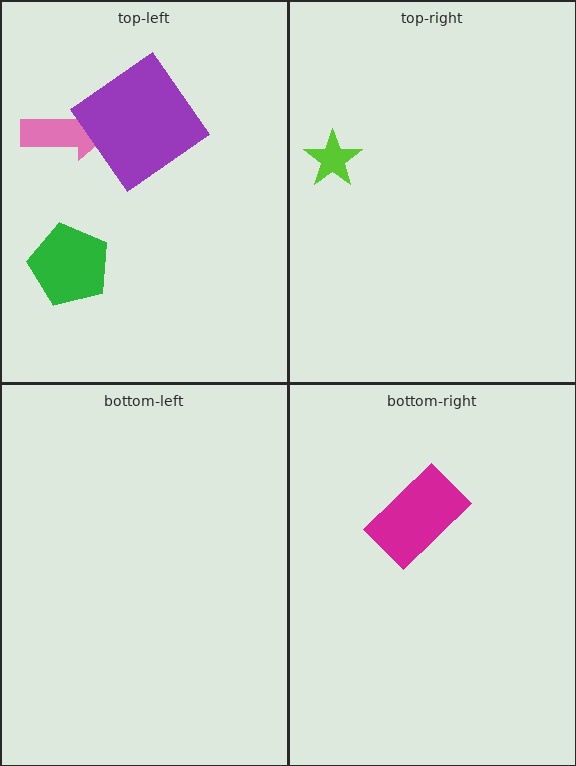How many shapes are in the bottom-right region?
1.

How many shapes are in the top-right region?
1.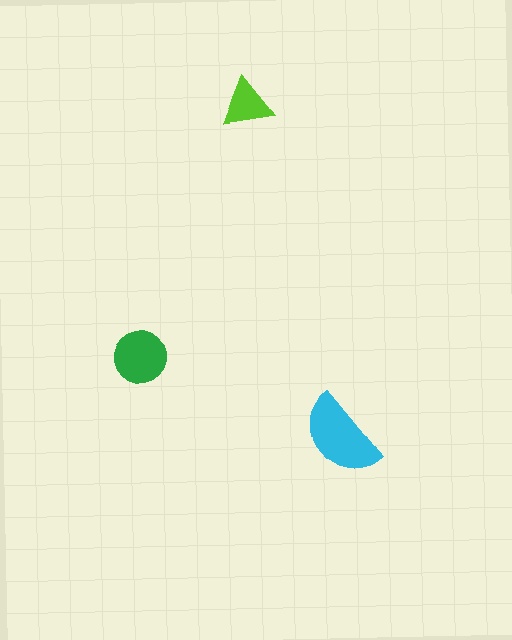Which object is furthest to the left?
The green circle is leftmost.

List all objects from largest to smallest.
The cyan semicircle, the green circle, the lime triangle.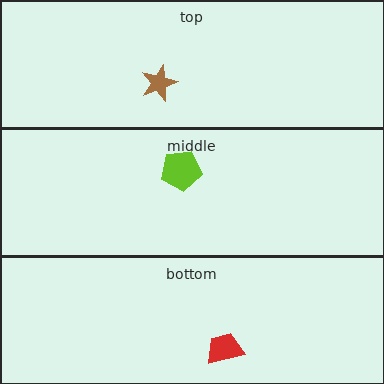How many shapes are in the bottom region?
1.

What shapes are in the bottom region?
The red trapezoid.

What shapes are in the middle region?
The lime pentagon.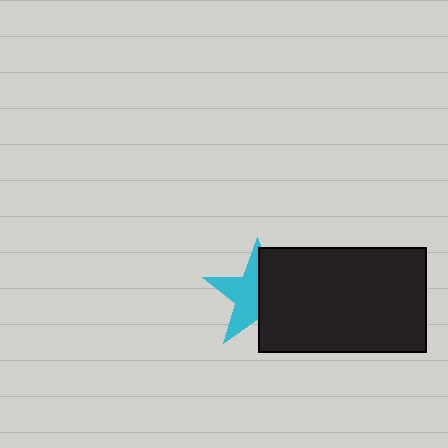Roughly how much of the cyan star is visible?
About half of it is visible (roughly 50%).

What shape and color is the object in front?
The object in front is a black rectangle.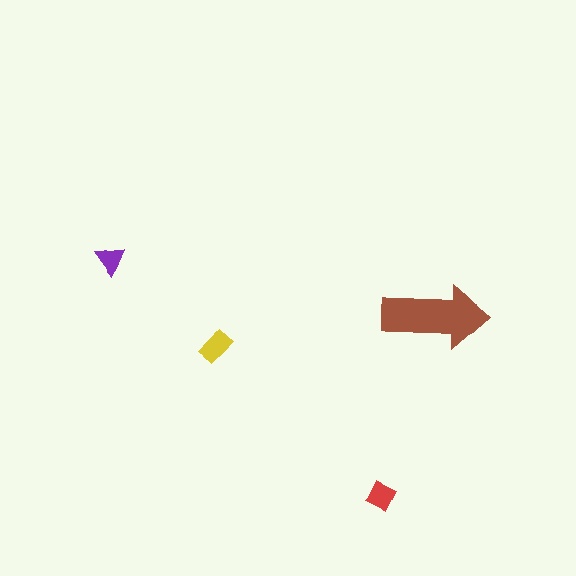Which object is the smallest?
The purple triangle.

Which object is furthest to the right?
The brown arrow is rightmost.